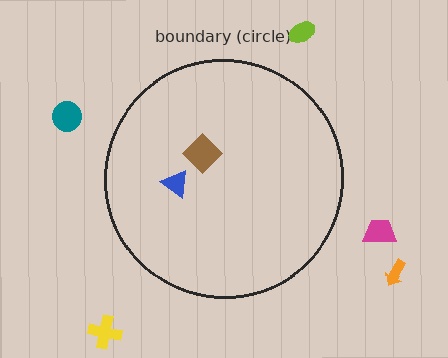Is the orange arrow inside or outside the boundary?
Outside.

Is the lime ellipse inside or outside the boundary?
Outside.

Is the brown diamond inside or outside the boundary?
Inside.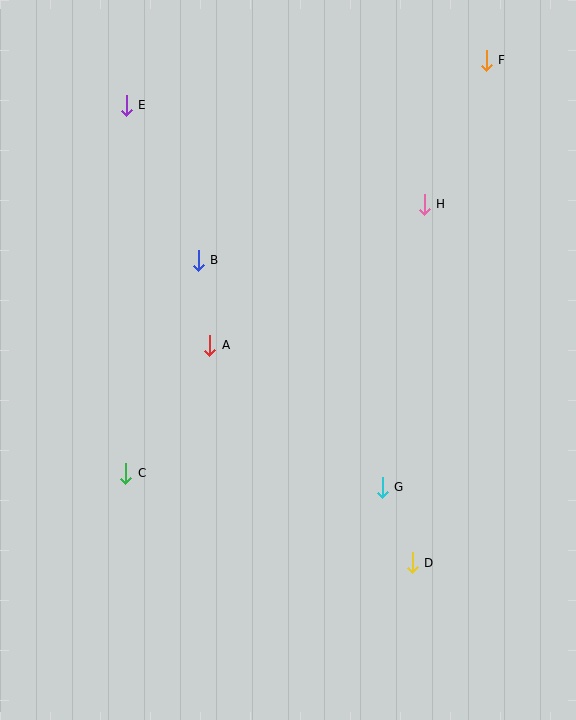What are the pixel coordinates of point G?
Point G is at (382, 487).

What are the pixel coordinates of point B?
Point B is at (198, 260).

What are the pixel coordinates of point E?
Point E is at (126, 105).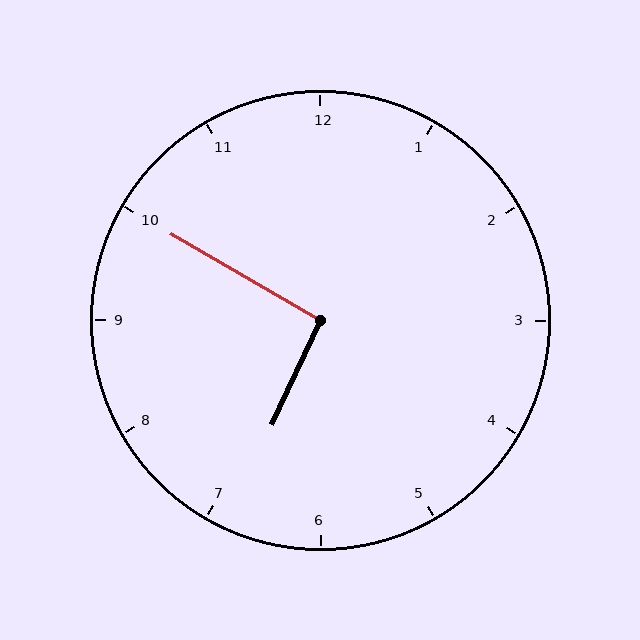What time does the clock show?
6:50.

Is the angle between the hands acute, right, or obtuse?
It is right.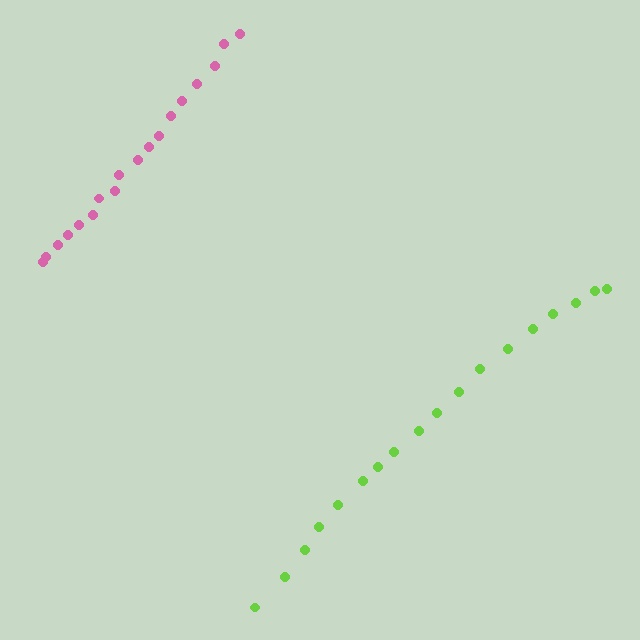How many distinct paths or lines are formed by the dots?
There are 2 distinct paths.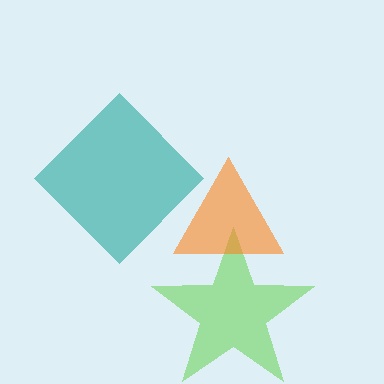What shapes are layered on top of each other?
The layered shapes are: a lime star, a teal diamond, an orange triangle.